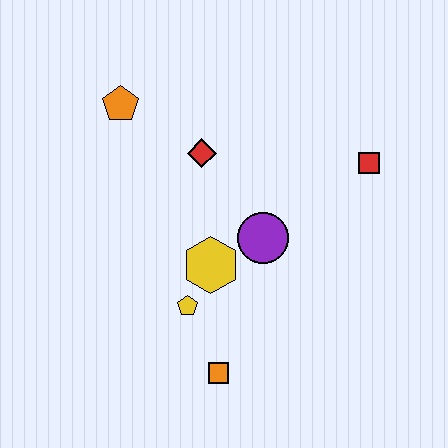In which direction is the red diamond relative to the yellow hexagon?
The red diamond is above the yellow hexagon.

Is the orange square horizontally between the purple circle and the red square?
No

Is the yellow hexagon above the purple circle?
No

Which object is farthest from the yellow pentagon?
The red square is farthest from the yellow pentagon.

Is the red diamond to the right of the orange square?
No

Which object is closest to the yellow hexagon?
The yellow pentagon is closest to the yellow hexagon.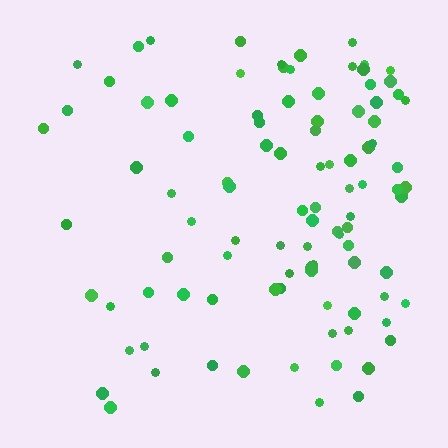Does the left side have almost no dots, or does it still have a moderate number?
Still a moderate number, just noticeably fewer than the right.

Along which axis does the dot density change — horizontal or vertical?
Horizontal.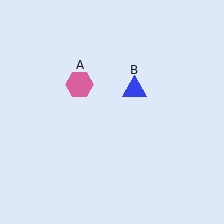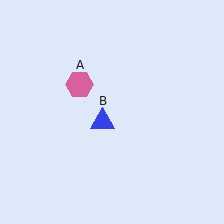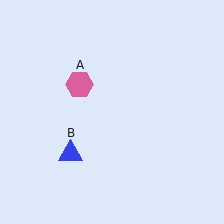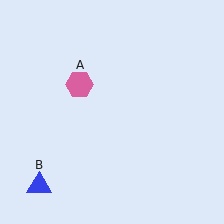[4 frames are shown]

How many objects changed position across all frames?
1 object changed position: blue triangle (object B).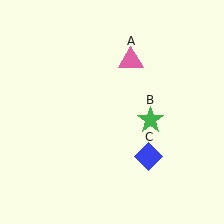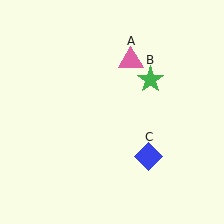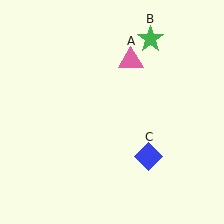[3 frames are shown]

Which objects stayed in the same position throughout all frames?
Pink triangle (object A) and blue diamond (object C) remained stationary.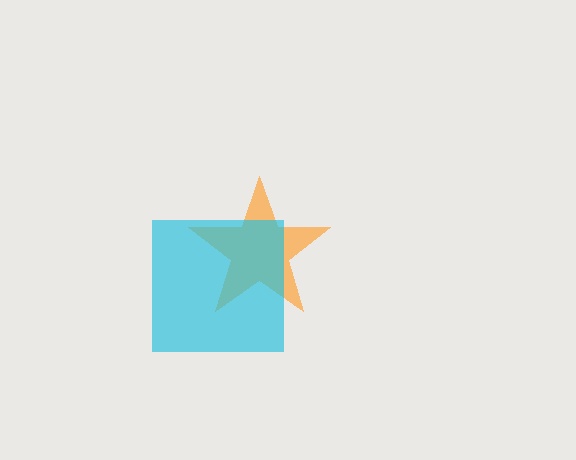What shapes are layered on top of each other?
The layered shapes are: an orange star, a cyan square.